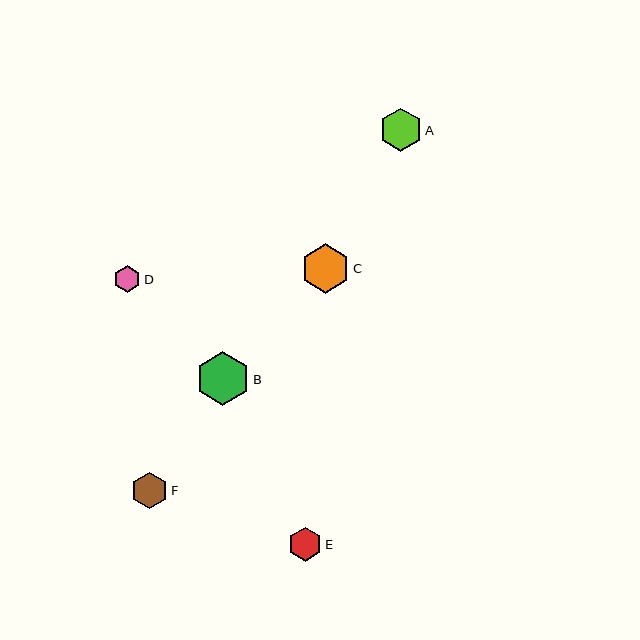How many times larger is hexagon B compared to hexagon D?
Hexagon B is approximately 2.0 times the size of hexagon D.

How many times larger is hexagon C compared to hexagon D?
Hexagon C is approximately 1.8 times the size of hexagon D.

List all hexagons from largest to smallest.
From largest to smallest: B, C, A, F, E, D.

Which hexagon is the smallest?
Hexagon D is the smallest with a size of approximately 27 pixels.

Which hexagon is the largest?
Hexagon B is the largest with a size of approximately 54 pixels.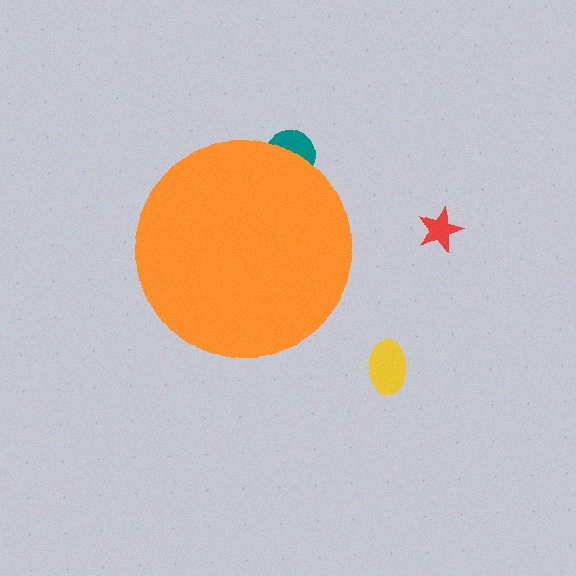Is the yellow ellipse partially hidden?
No, the yellow ellipse is fully visible.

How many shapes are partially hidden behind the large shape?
1 shape is partially hidden.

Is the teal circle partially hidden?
Yes, the teal circle is partially hidden behind the orange circle.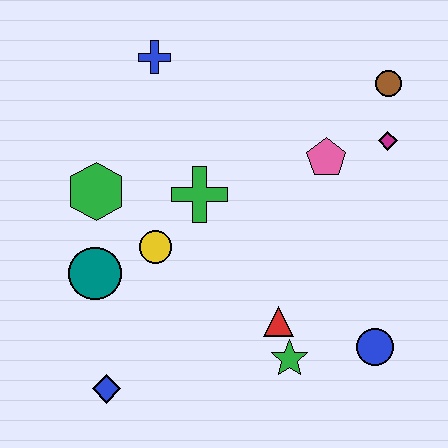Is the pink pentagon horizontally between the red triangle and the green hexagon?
No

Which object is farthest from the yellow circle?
The brown circle is farthest from the yellow circle.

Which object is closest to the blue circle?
The green star is closest to the blue circle.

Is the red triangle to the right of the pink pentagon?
No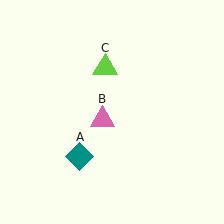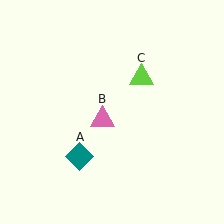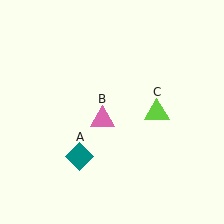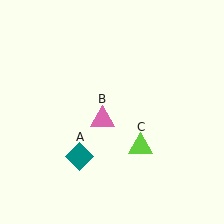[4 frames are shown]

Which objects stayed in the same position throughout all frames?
Teal diamond (object A) and pink triangle (object B) remained stationary.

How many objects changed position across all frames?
1 object changed position: lime triangle (object C).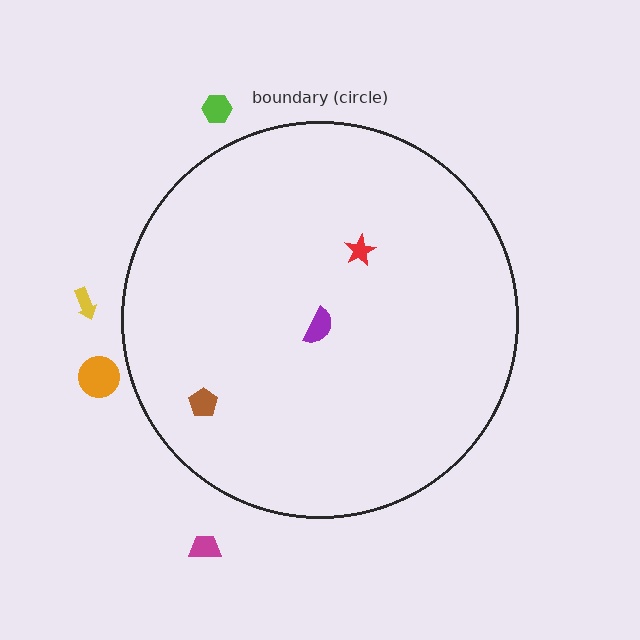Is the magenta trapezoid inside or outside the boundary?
Outside.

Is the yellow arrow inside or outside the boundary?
Outside.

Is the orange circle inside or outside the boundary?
Outside.